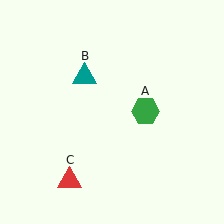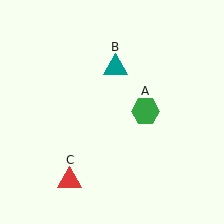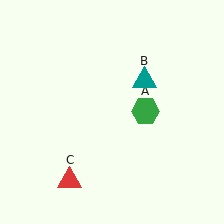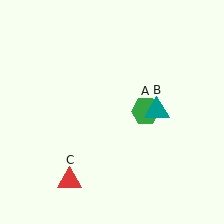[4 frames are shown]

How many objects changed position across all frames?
1 object changed position: teal triangle (object B).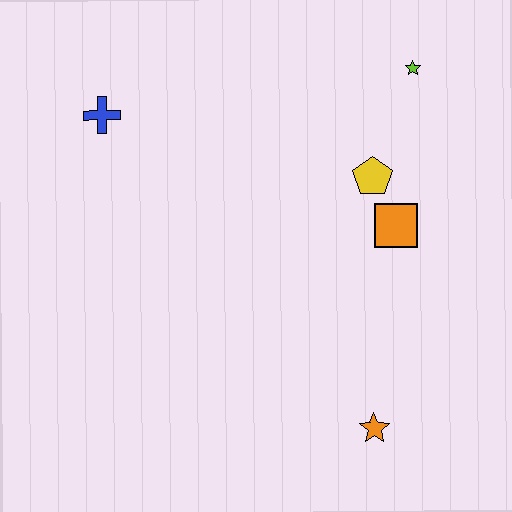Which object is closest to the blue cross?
The yellow pentagon is closest to the blue cross.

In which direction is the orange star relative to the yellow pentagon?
The orange star is below the yellow pentagon.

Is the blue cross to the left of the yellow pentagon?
Yes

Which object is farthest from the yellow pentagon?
The blue cross is farthest from the yellow pentagon.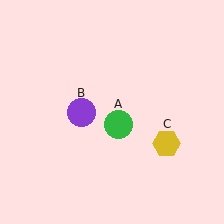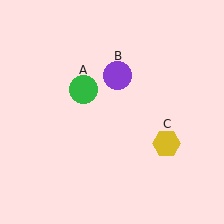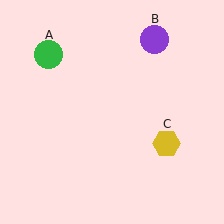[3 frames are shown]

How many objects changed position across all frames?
2 objects changed position: green circle (object A), purple circle (object B).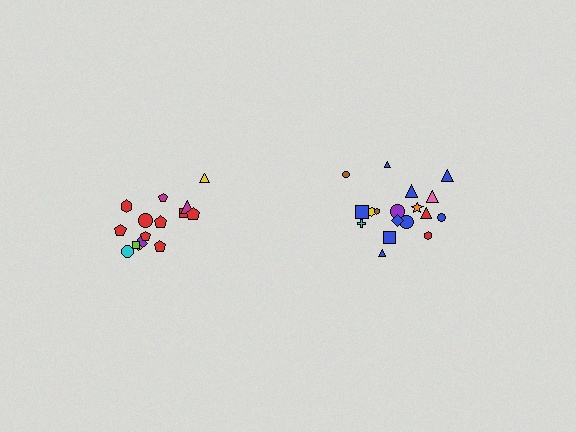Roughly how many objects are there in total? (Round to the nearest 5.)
Roughly 35 objects in total.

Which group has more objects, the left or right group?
The right group.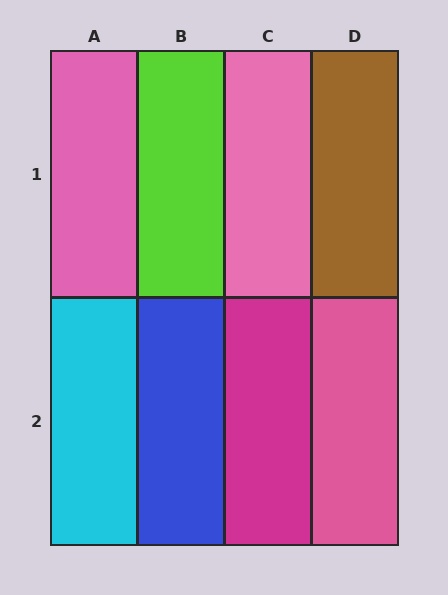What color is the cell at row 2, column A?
Cyan.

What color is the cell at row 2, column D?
Pink.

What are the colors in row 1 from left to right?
Pink, lime, pink, brown.